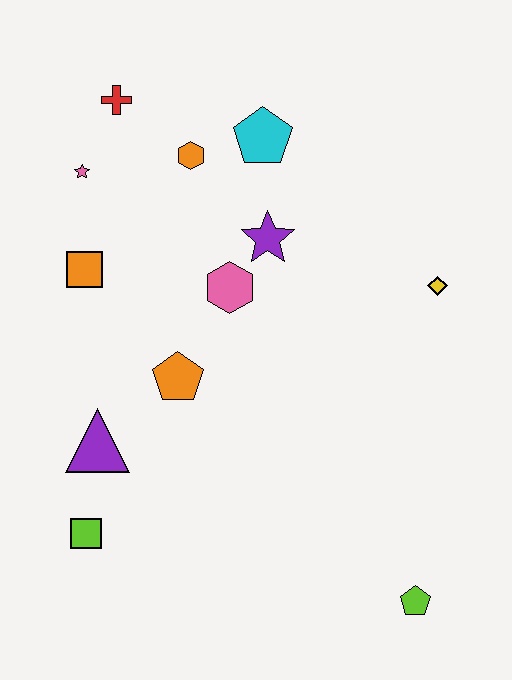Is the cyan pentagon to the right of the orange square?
Yes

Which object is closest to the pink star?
The red cross is closest to the pink star.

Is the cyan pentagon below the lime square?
No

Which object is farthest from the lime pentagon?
The red cross is farthest from the lime pentagon.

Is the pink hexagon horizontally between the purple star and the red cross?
Yes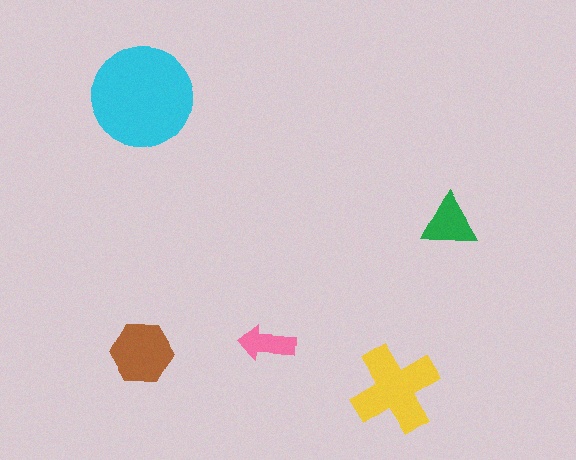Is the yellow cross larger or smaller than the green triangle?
Larger.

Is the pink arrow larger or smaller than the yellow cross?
Smaller.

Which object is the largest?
The cyan circle.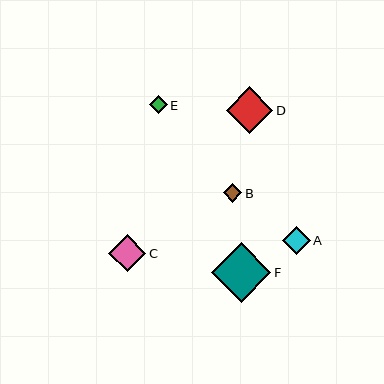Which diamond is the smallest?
Diamond E is the smallest with a size of approximately 18 pixels.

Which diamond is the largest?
Diamond F is the largest with a size of approximately 59 pixels.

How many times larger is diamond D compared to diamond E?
Diamond D is approximately 2.6 times the size of diamond E.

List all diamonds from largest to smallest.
From largest to smallest: F, D, C, A, B, E.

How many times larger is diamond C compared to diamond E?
Diamond C is approximately 2.1 times the size of diamond E.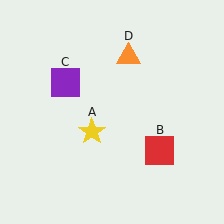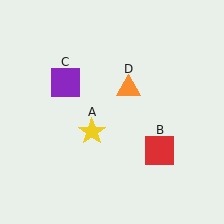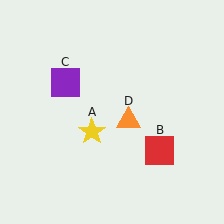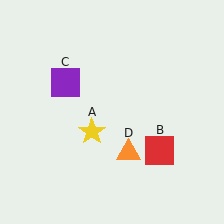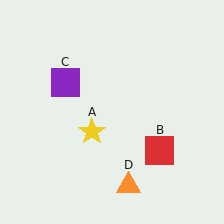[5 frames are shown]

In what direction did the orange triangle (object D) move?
The orange triangle (object D) moved down.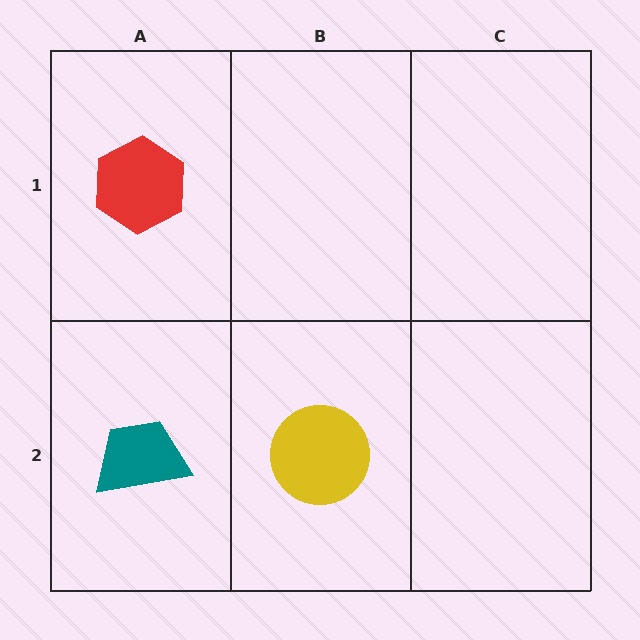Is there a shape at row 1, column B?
No, that cell is empty.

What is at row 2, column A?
A teal trapezoid.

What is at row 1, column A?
A red hexagon.